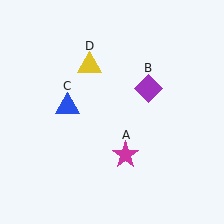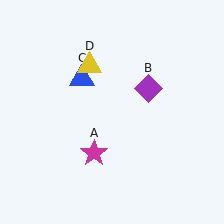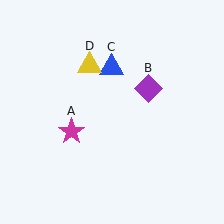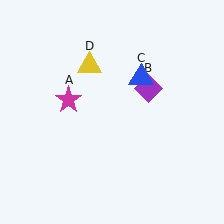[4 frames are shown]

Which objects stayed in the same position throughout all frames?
Purple diamond (object B) and yellow triangle (object D) remained stationary.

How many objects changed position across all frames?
2 objects changed position: magenta star (object A), blue triangle (object C).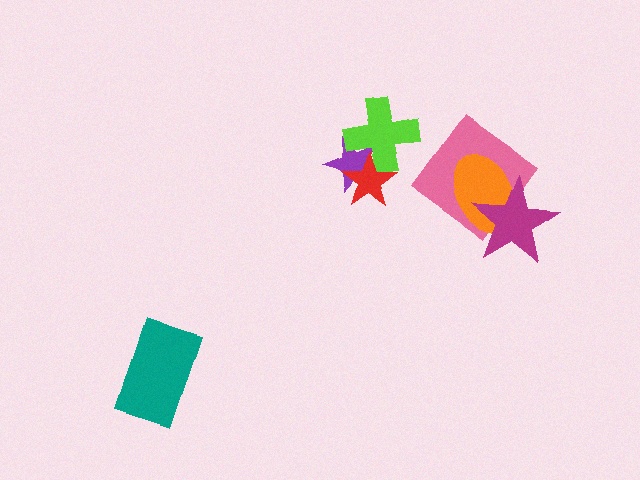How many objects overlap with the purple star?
2 objects overlap with the purple star.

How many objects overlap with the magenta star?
2 objects overlap with the magenta star.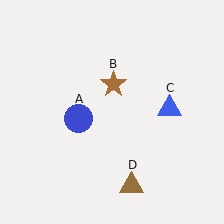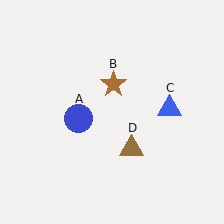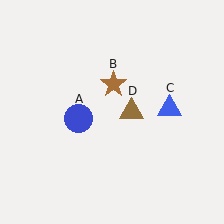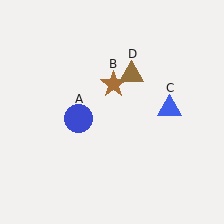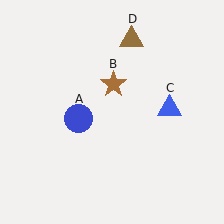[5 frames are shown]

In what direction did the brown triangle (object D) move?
The brown triangle (object D) moved up.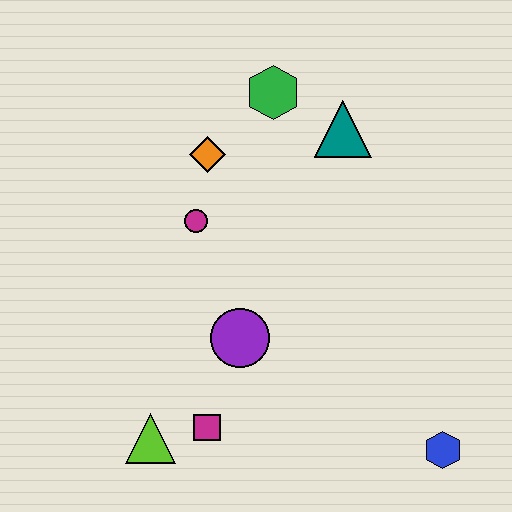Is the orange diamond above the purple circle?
Yes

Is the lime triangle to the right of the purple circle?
No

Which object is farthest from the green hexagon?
The blue hexagon is farthest from the green hexagon.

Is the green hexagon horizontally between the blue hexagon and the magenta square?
Yes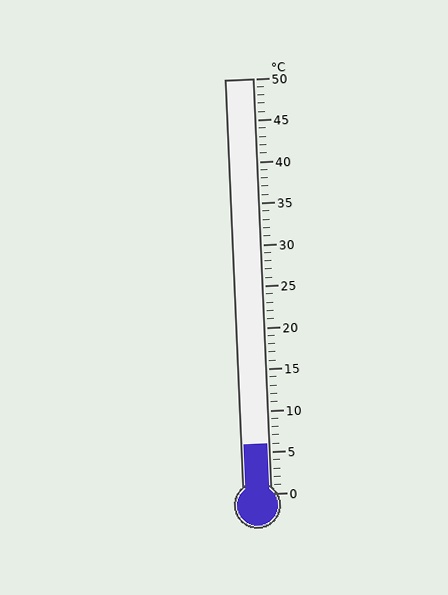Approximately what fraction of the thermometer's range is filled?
The thermometer is filled to approximately 10% of its range.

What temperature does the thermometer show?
The thermometer shows approximately 6°C.